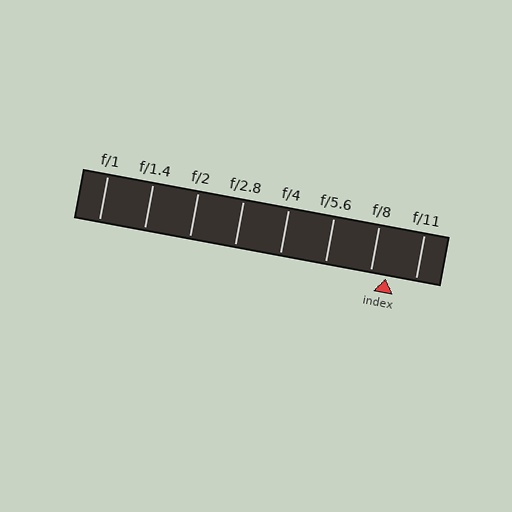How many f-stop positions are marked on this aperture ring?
There are 8 f-stop positions marked.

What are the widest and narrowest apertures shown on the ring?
The widest aperture shown is f/1 and the narrowest is f/11.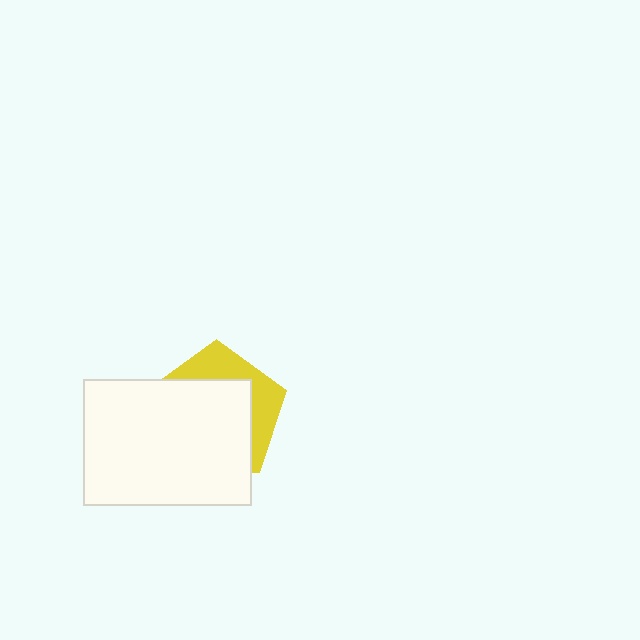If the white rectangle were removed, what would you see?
You would see the complete yellow pentagon.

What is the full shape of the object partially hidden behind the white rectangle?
The partially hidden object is a yellow pentagon.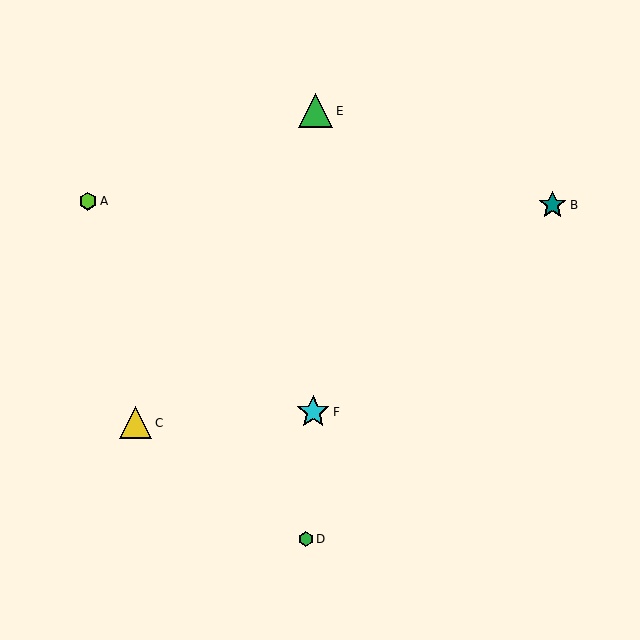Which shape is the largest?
The green triangle (labeled E) is the largest.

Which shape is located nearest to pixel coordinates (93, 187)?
The lime hexagon (labeled A) at (88, 201) is nearest to that location.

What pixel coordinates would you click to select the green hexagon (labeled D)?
Click at (306, 539) to select the green hexagon D.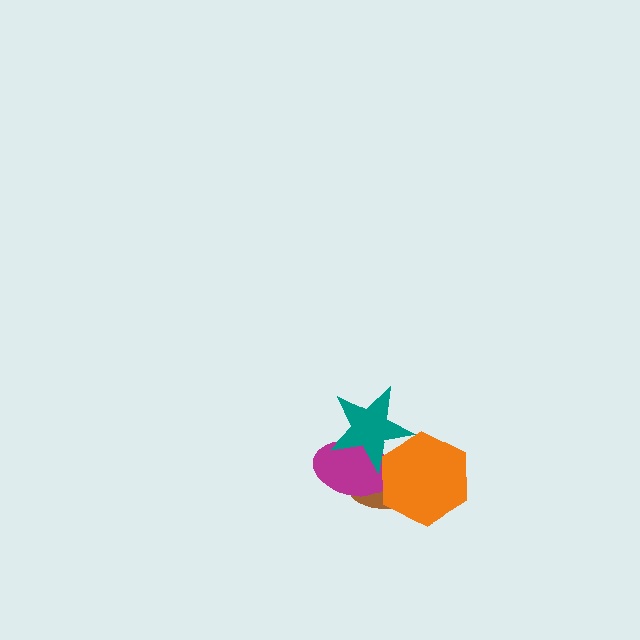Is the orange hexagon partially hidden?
Yes, it is partially covered by another shape.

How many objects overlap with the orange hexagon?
3 objects overlap with the orange hexagon.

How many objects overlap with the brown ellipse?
3 objects overlap with the brown ellipse.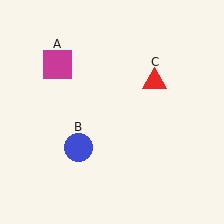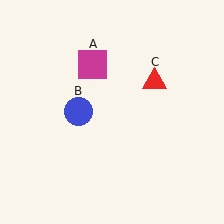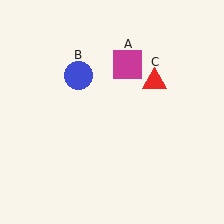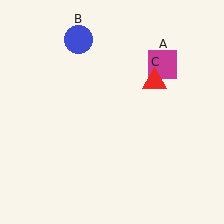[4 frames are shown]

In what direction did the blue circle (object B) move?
The blue circle (object B) moved up.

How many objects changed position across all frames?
2 objects changed position: magenta square (object A), blue circle (object B).